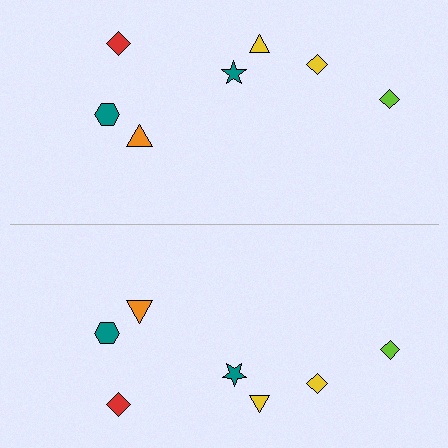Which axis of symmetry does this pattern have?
The pattern has a horizontal axis of symmetry running through the center of the image.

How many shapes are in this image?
There are 14 shapes in this image.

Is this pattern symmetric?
Yes, this pattern has bilateral (reflection) symmetry.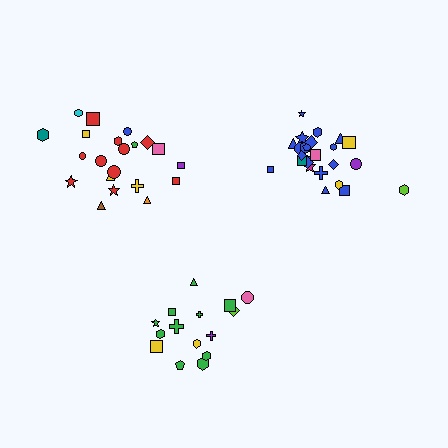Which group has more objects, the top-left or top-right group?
The top-right group.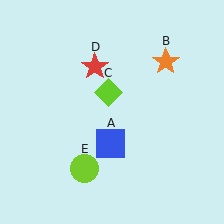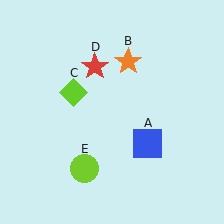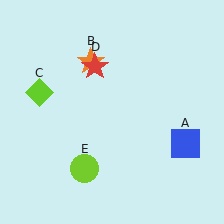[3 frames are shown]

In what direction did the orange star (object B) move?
The orange star (object B) moved left.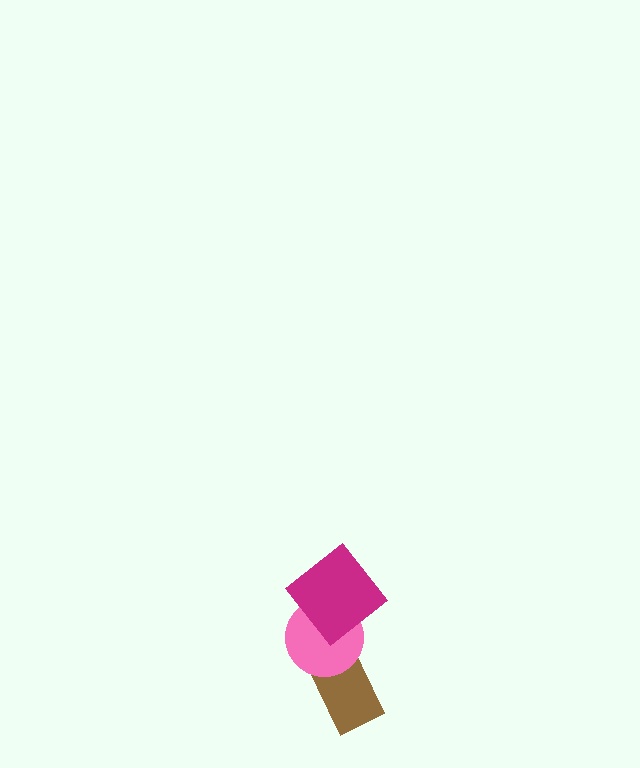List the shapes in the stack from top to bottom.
From top to bottom: the magenta diamond, the pink circle, the brown rectangle.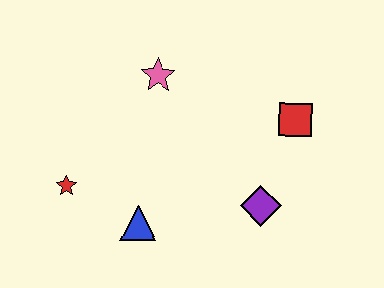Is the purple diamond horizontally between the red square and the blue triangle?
Yes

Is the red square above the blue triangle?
Yes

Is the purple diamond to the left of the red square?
Yes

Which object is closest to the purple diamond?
The red square is closest to the purple diamond.